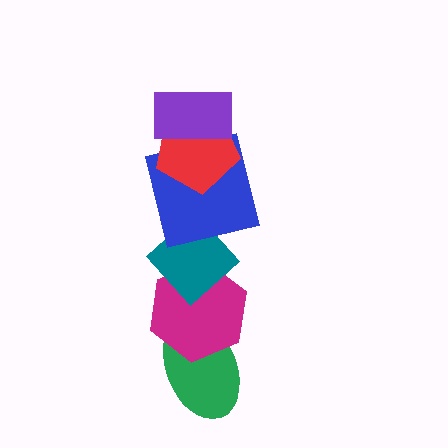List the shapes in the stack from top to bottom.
From top to bottom: the purple rectangle, the red pentagon, the blue square, the teal diamond, the magenta hexagon, the green ellipse.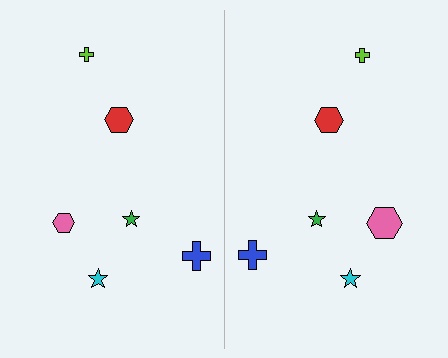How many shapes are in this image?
There are 12 shapes in this image.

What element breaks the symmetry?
The pink hexagon on the right side has a different size than its mirror counterpart.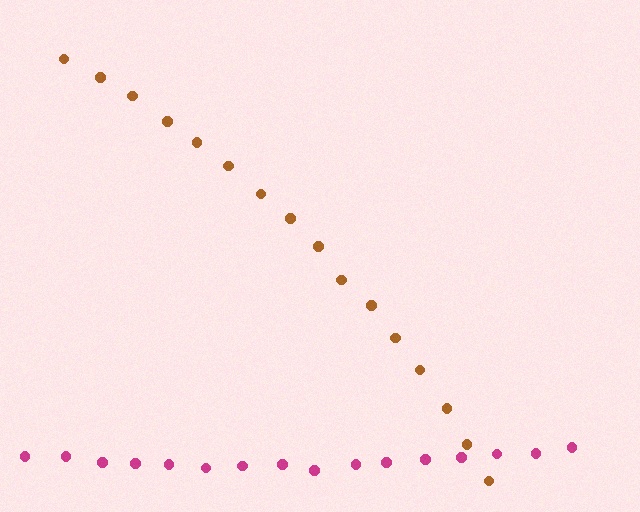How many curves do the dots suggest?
There are 2 distinct paths.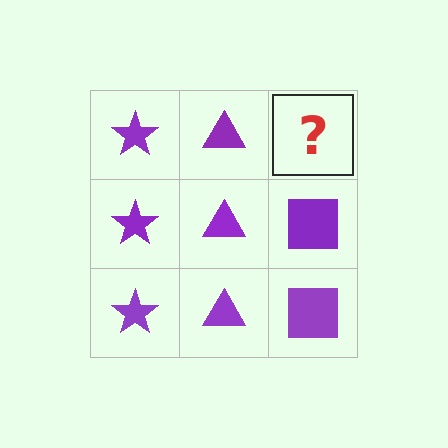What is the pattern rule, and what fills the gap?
The rule is that each column has a consistent shape. The gap should be filled with a purple square.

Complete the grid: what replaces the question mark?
The question mark should be replaced with a purple square.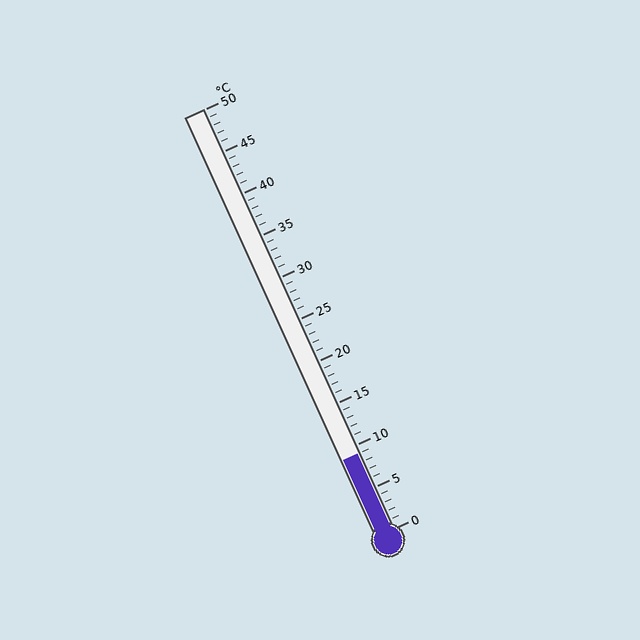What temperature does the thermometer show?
The thermometer shows approximately 9°C.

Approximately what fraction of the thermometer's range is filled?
The thermometer is filled to approximately 20% of its range.